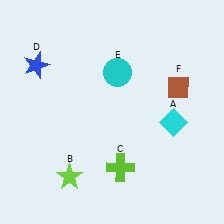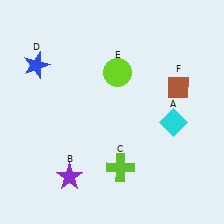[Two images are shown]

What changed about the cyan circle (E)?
In Image 1, E is cyan. In Image 2, it changed to lime.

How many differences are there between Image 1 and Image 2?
There are 2 differences between the two images.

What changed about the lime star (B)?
In Image 1, B is lime. In Image 2, it changed to purple.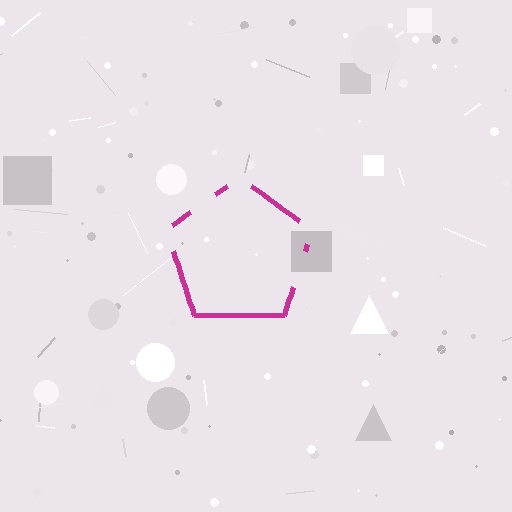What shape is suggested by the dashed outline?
The dashed outline suggests a pentagon.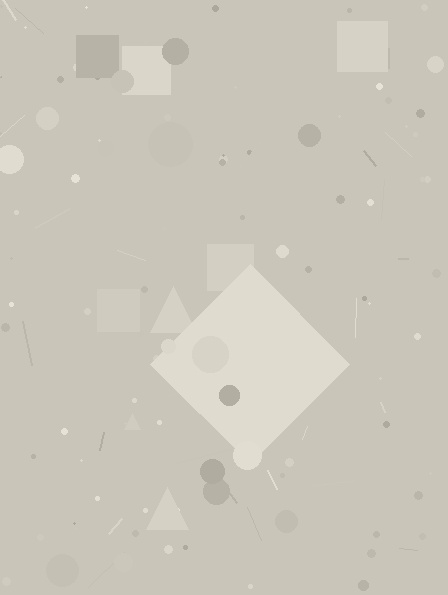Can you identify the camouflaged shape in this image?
The camouflaged shape is a diamond.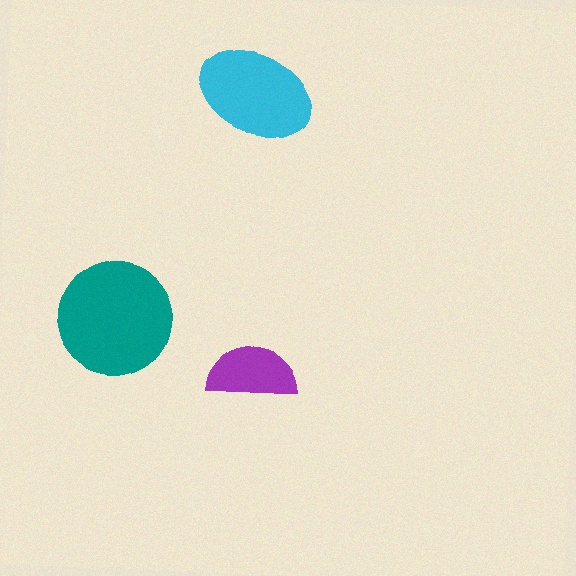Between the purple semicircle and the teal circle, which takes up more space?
The teal circle.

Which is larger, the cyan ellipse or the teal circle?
The teal circle.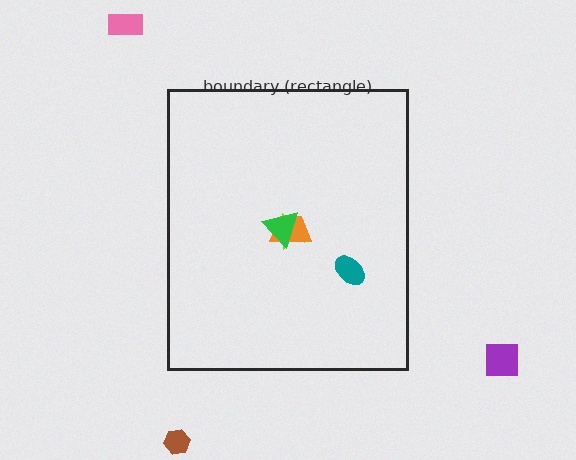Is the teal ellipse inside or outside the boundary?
Inside.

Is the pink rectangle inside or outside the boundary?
Outside.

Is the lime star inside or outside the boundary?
Inside.